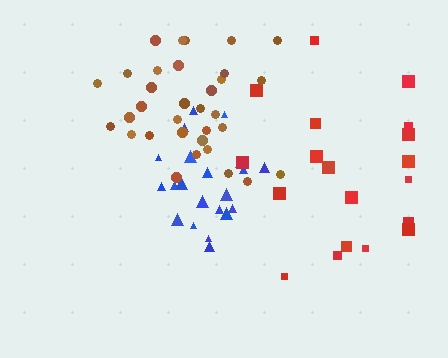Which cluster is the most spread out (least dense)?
Red.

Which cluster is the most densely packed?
Blue.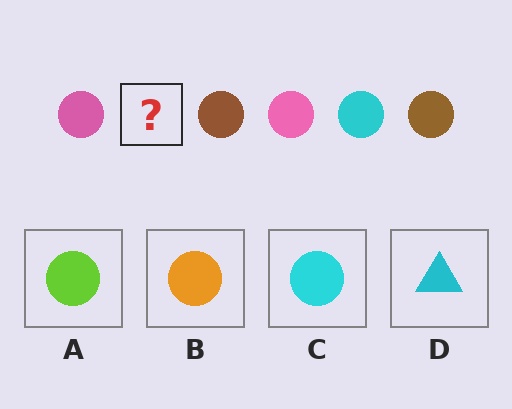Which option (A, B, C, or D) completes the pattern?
C.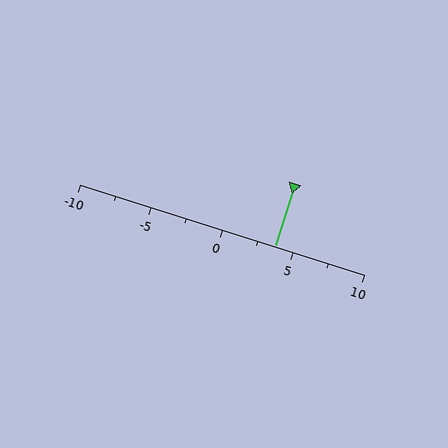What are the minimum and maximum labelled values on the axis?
The axis runs from -10 to 10.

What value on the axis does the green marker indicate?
The marker indicates approximately 3.8.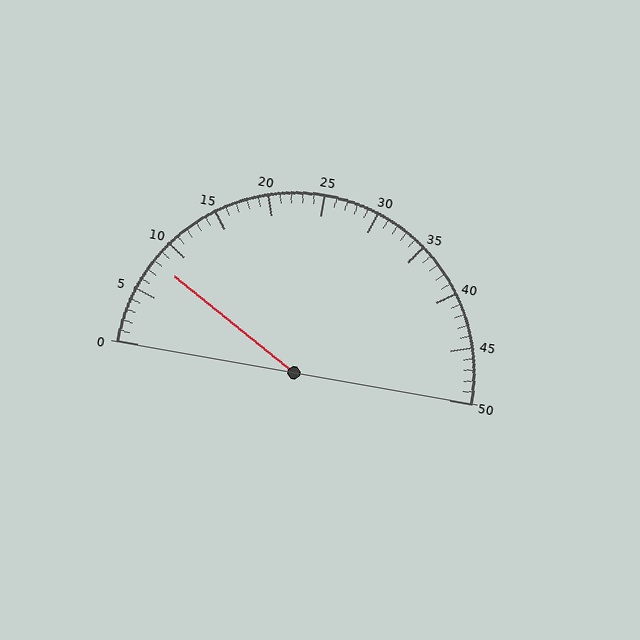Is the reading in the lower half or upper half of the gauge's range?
The reading is in the lower half of the range (0 to 50).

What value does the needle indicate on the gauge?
The needle indicates approximately 8.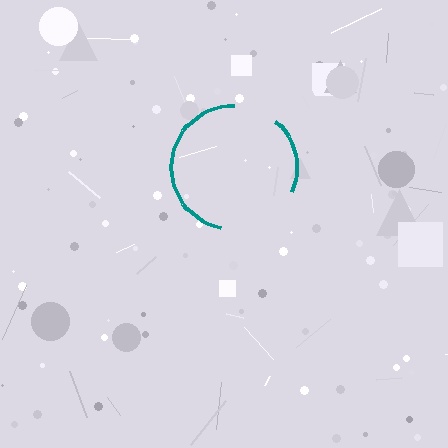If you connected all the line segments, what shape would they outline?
They would outline a circle.